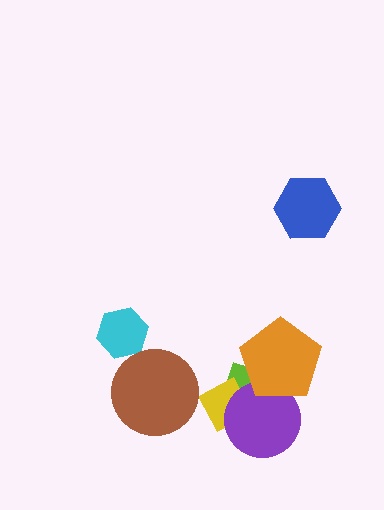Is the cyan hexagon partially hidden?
No, no other shape covers it.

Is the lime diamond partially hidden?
Yes, it is partially covered by another shape.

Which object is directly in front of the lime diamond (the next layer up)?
The yellow diamond is directly in front of the lime diamond.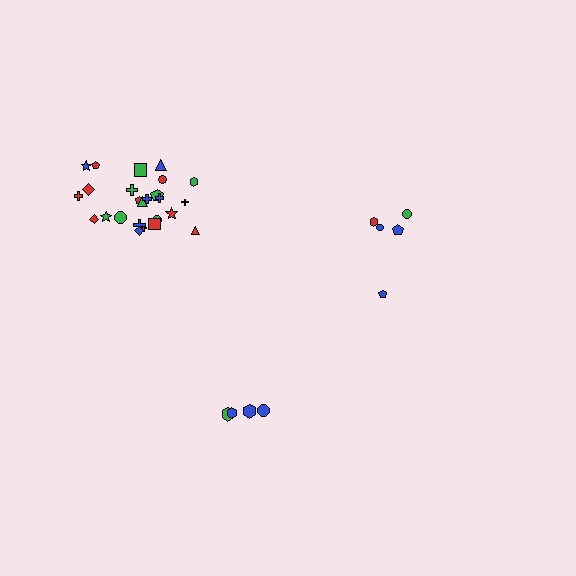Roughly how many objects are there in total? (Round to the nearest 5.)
Roughly 35 objects in total.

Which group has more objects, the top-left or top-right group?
The top-left group.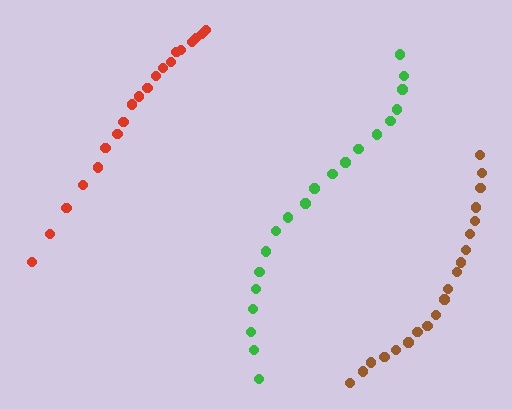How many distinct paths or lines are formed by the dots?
There are 3 distinct paths.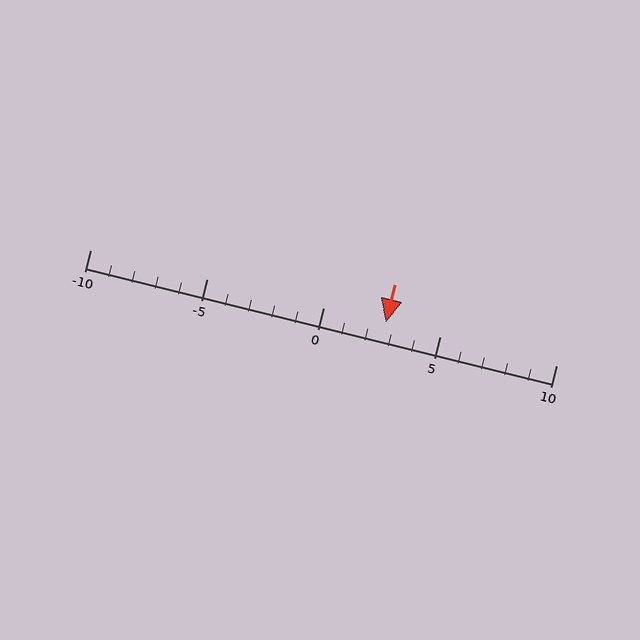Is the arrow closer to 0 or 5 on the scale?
The arrow is closer to 5.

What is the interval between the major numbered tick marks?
The major tick marks are spaced 5 units apart.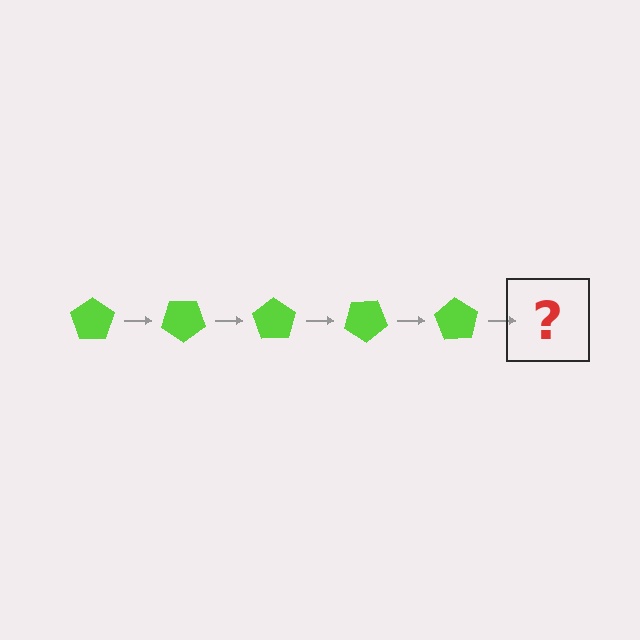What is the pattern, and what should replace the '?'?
The pattern is that the pentagon rotates 35 degrees each step. The '?' should be a lime pentagon rotated 175 degrees.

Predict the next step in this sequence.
The next step is a lime pentagon rotated 175 degrees.